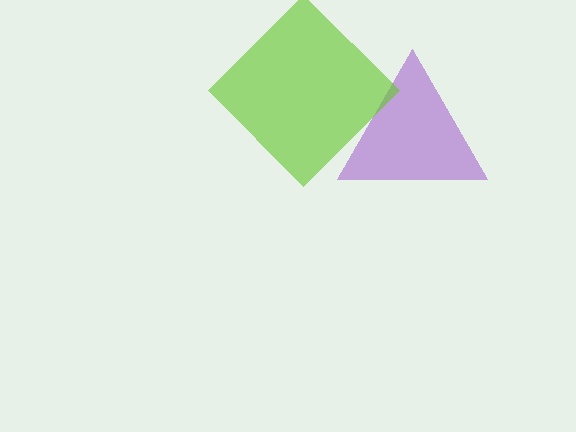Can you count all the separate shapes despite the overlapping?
Yes, there are 2 separate shapes.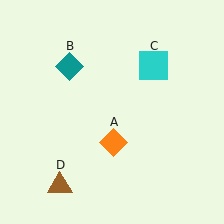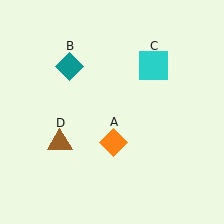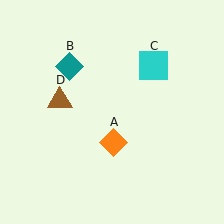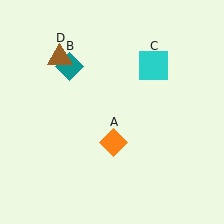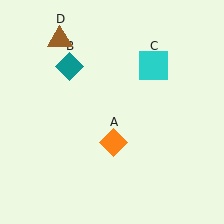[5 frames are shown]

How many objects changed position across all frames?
1 object changed position: brown triangle (object D).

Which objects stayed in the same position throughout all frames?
Orange diamond (object A) and teal diamond (object B) and cyan square (object C) remained stationary.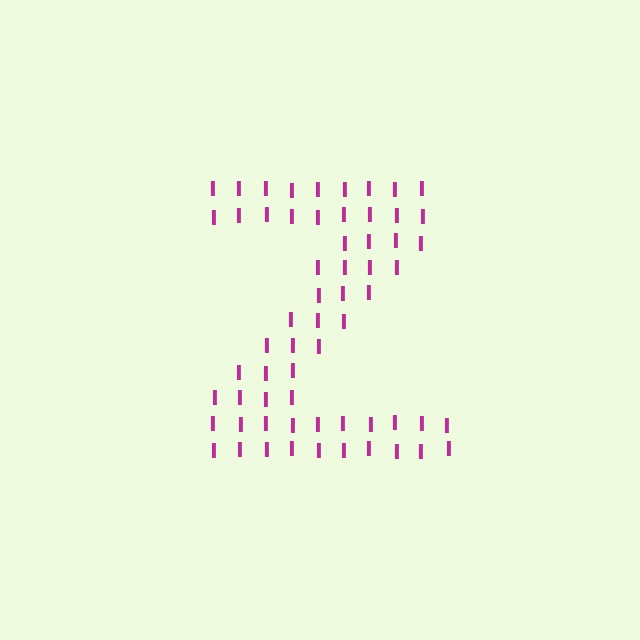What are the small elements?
The small elements are letter I's.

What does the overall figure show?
The overall figure shows the letter Z.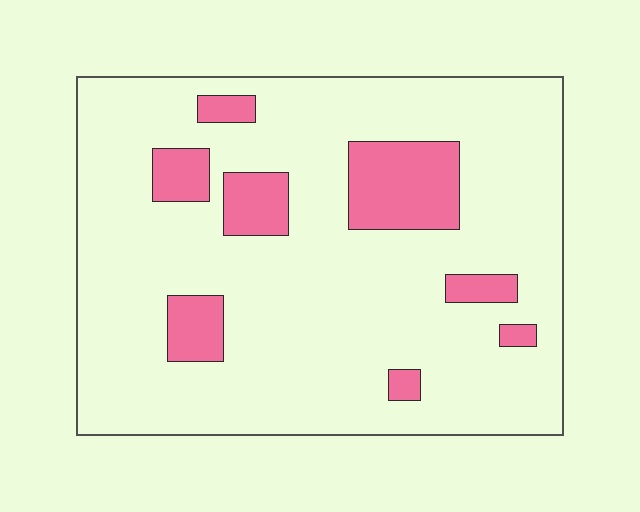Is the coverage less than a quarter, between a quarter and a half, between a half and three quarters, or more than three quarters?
Less than a quarter.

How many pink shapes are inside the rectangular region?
8.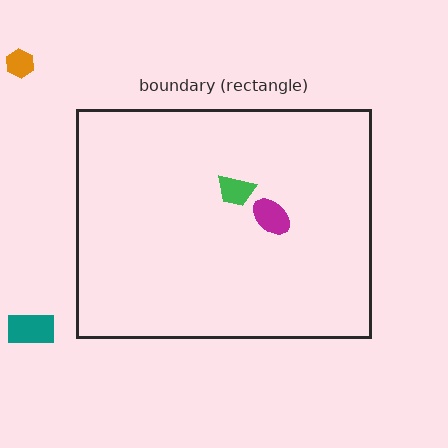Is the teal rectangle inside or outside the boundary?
Outside.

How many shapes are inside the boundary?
2 inside, 2 outside.